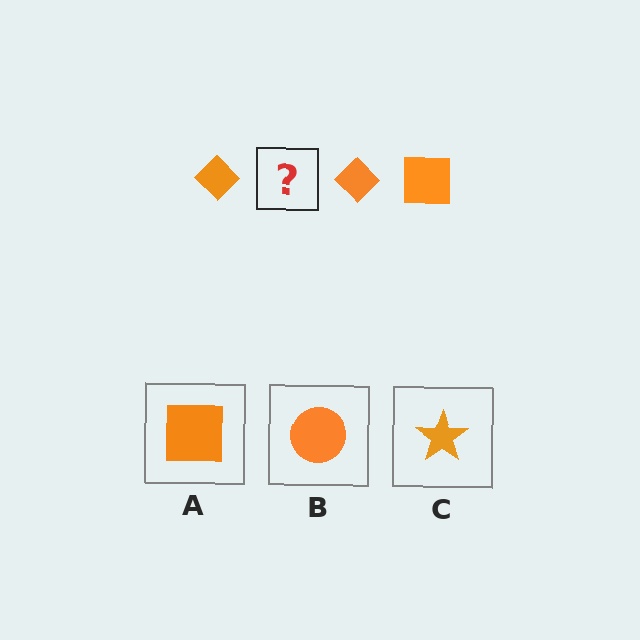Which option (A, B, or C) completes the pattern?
A.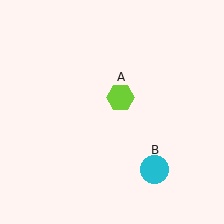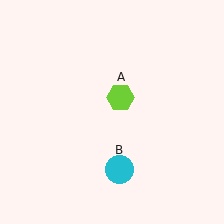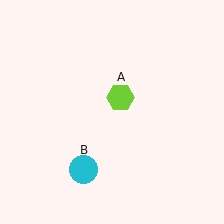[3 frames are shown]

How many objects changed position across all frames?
1 object changed position: cyan circle (object B).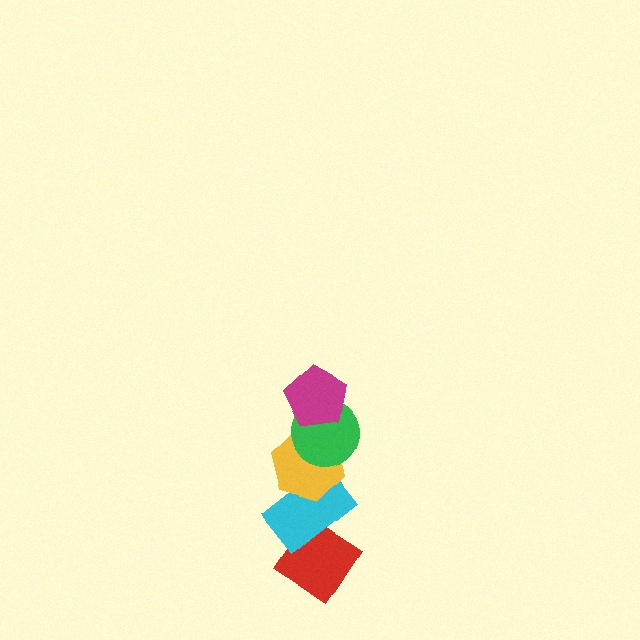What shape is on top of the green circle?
The magenta pentagon is on top of the green circle.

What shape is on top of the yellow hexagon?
The green circle is on top of the yellow hexagon.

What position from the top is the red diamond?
The red diamond is 5th from the top.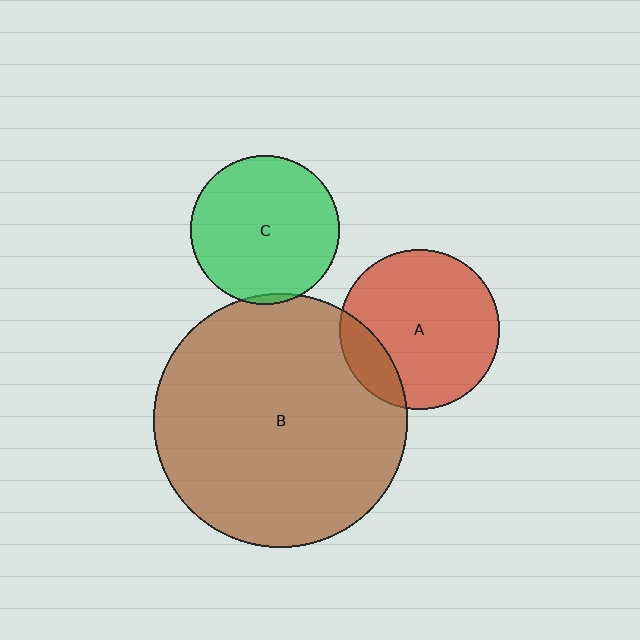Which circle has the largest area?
Circle B (brown).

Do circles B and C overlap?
Yes.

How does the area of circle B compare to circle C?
Approximately 2.9 times.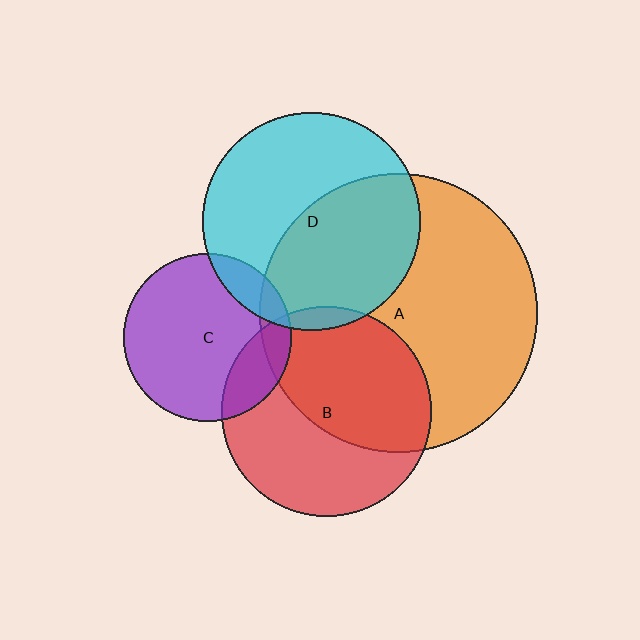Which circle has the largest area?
Circle A (orange).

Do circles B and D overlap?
Yes.